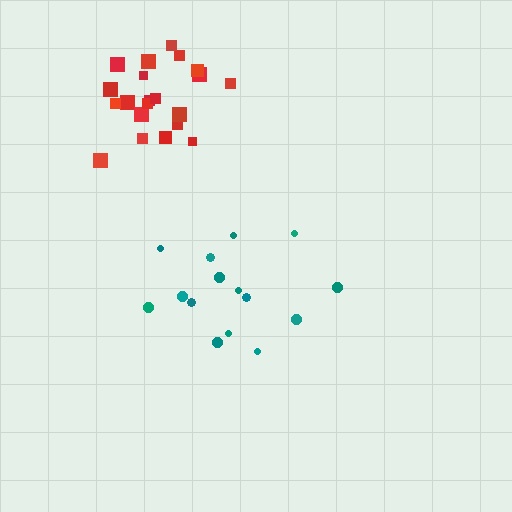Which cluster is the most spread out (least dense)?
Teal.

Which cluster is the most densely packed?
Red.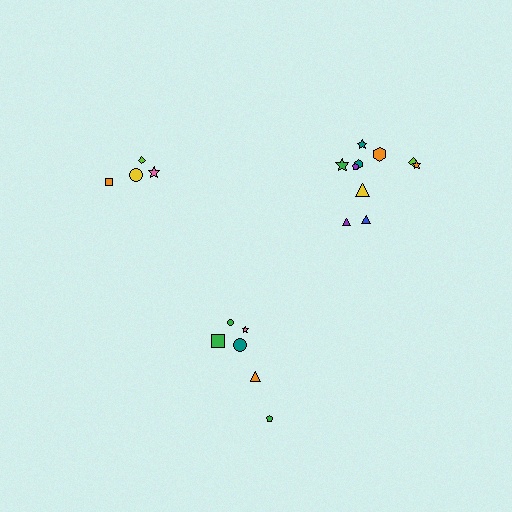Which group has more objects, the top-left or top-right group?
The top-right group.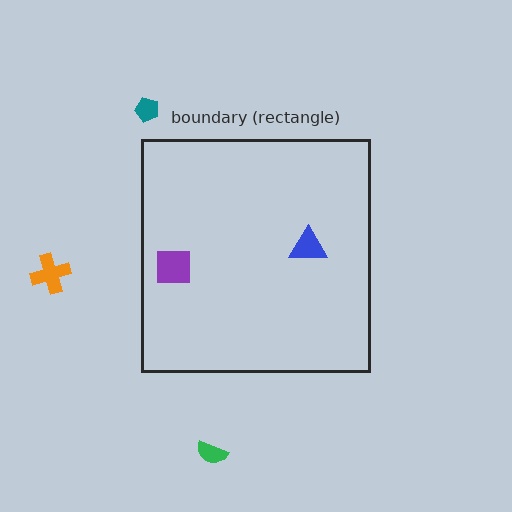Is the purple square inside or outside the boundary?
Inside.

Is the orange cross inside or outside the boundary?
Outside.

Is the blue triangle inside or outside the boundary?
Inside.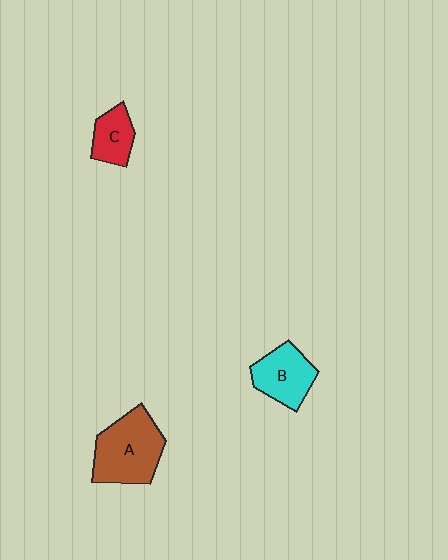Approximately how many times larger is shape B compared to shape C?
Approximately 1.4 times.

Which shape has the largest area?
Shape A (brown).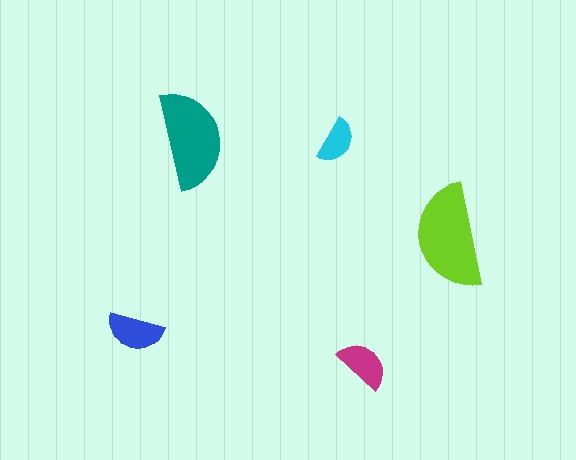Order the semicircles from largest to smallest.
the lime one, the teal one, the blue one, the magenta one, the cyan one.